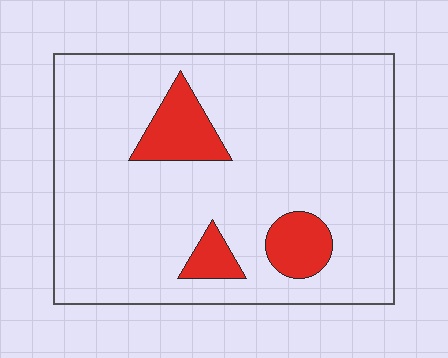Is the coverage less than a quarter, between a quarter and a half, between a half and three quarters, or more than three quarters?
Less than a quarter.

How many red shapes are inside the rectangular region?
3.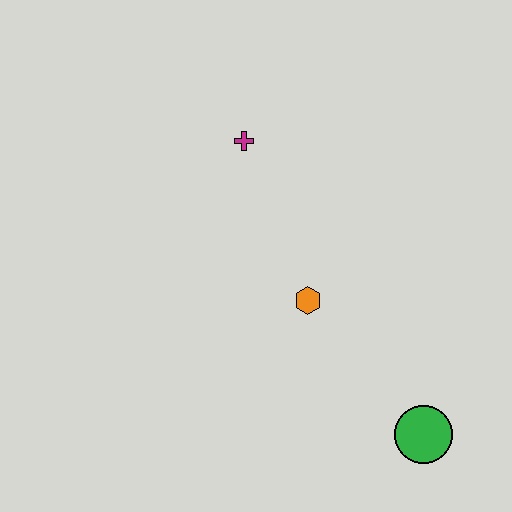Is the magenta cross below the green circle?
No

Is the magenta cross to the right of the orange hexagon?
No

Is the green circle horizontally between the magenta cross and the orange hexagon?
No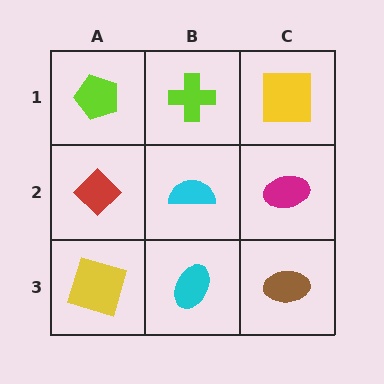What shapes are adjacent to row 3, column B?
A cyan semicircle (row 2, column B), a yellow square (row 3, column A), a brown ellipse (row 3, column C).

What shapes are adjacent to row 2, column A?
A lime pentagon (row 1, column A), a yellow square (row 3, column A), a cyan semicircle (row 2, column B).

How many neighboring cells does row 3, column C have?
2.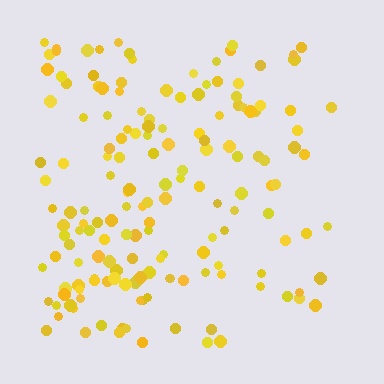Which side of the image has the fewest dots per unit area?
The right.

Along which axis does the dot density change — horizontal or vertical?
Horizontal.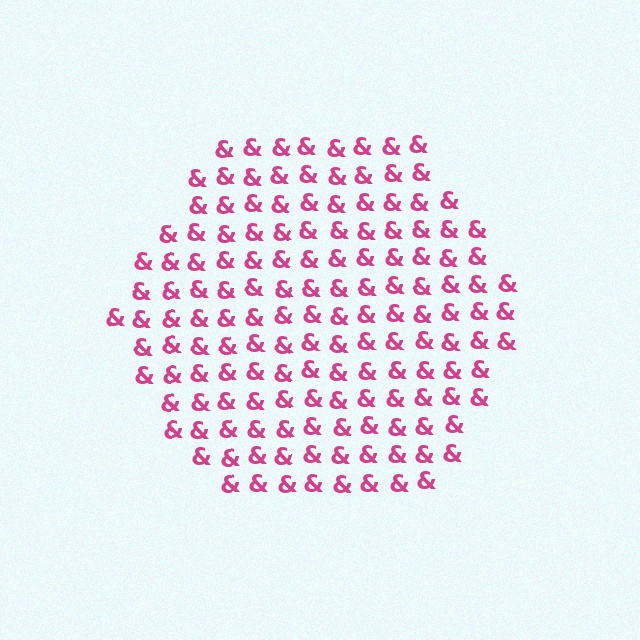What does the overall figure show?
The overall figure shows a hexagon.